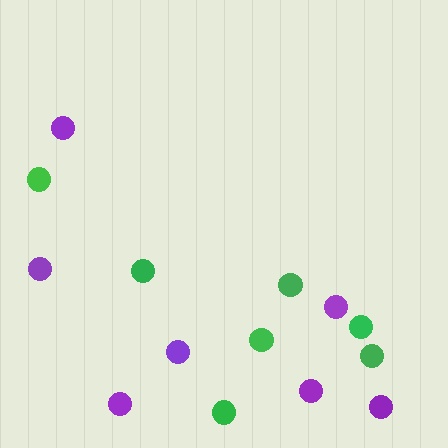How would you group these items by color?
There are 2 groups: one group of green circles (7) and one group of purple circles (7).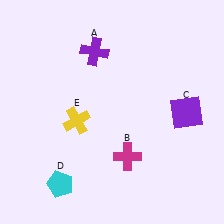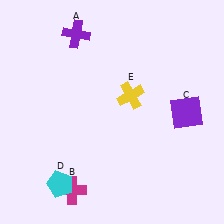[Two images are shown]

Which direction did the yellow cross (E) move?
The yellow cross (E) moved right.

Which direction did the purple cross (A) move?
The purple cross (A) moved left.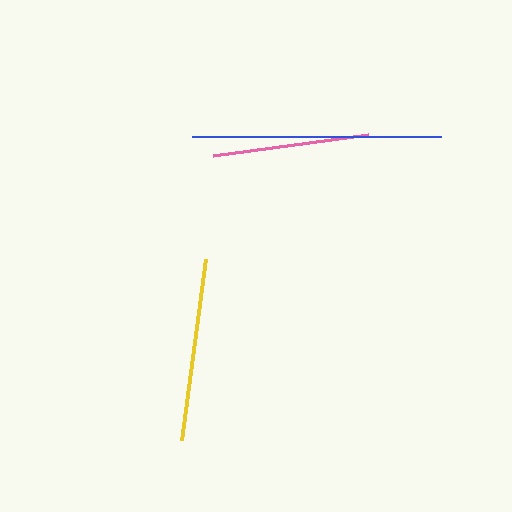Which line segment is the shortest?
The pink line is the shortest at approximately 156 pixels.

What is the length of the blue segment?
The blue segment is approximately 249 pixels long.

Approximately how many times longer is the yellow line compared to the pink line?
The yellow line is approximately 1.2 times the length of the pink line.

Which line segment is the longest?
The blue line is the longest at approximately 249 pixels.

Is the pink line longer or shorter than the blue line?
The blue line is longer than the pink line.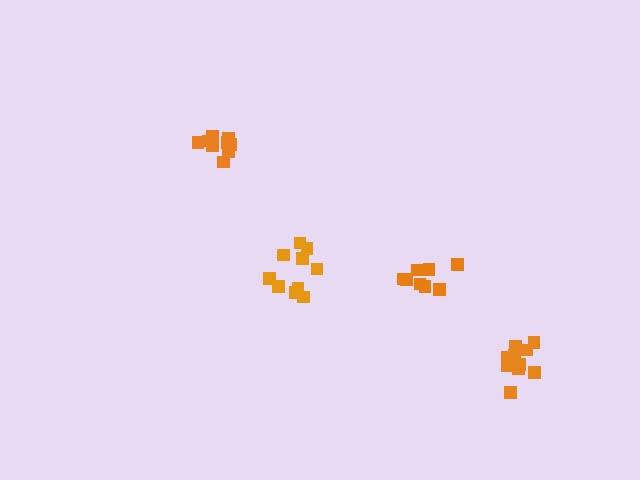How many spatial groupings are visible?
There are 4 spatial groupings.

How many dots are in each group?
Group 1: 10 dots, Group 2: 8 dots, Group 3: 9 dots, Group 4: 10 dots (37 total).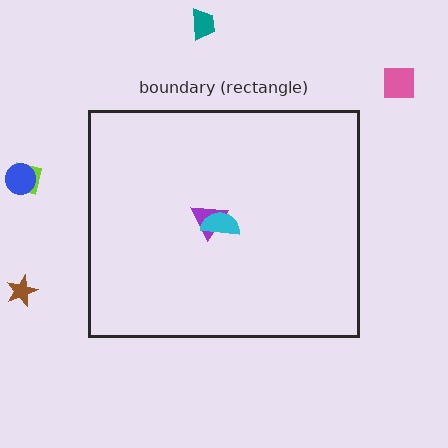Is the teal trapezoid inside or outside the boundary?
Outside.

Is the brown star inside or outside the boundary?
Outside.